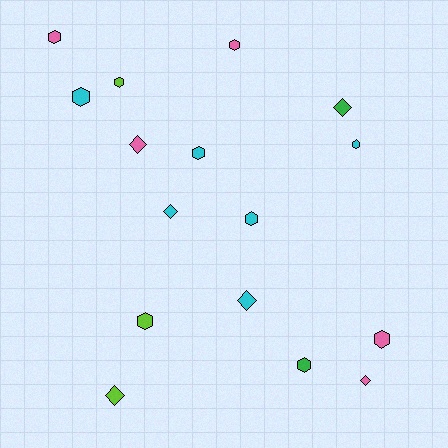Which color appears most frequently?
Cyan, with 6 objects.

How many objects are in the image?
There are 16 objects.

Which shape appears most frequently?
Hexagon, with 10 objects.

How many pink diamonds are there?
There are 2 pink diamonds.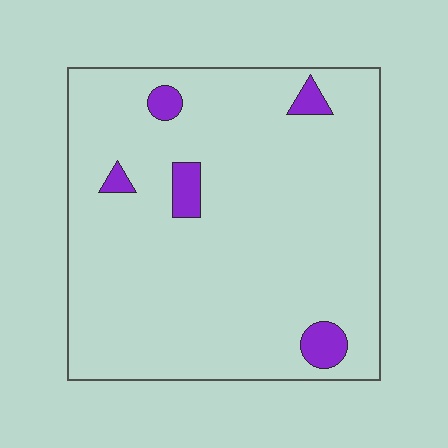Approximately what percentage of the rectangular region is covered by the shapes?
Approximately 5%.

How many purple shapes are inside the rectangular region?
5.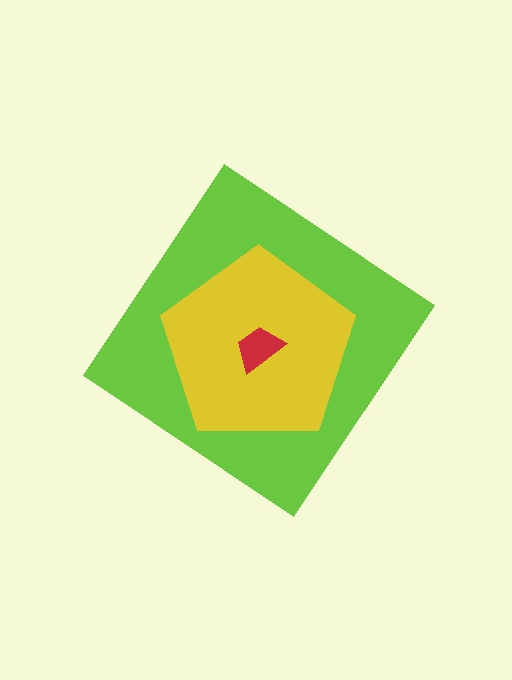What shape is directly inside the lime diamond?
The yellow pentagon.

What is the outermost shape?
The lime diamond.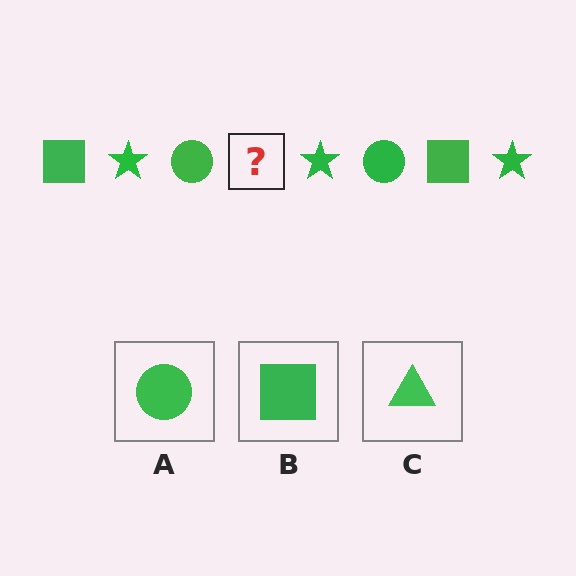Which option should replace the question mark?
Option B.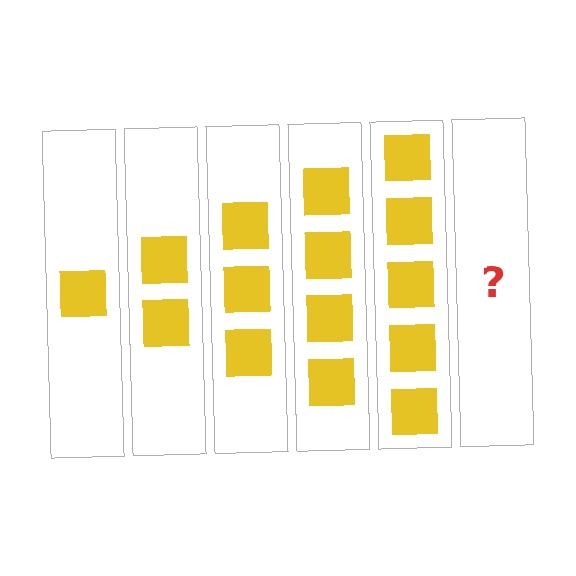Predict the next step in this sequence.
The next step is 6 squares.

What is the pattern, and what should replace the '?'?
The pattern is that each step adds one more square. The '?' should be 6 squares.